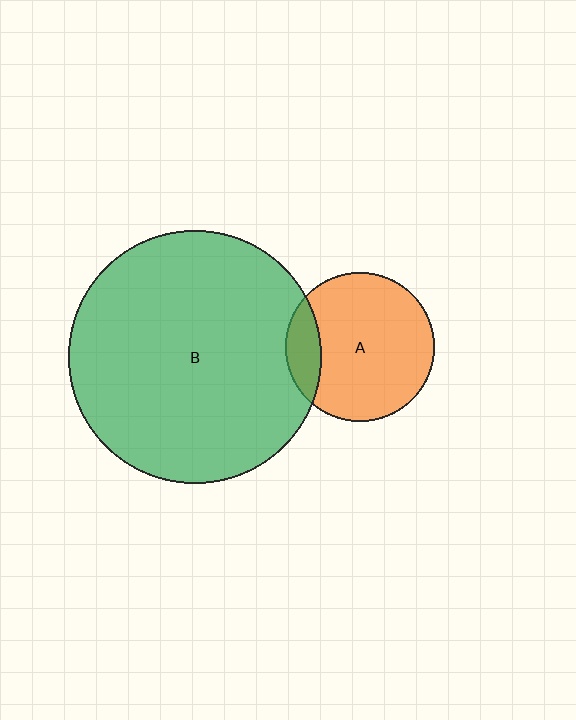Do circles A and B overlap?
Yes.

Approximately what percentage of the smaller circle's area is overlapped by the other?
Approximately 15%.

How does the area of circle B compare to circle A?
Approximately 2.9 times.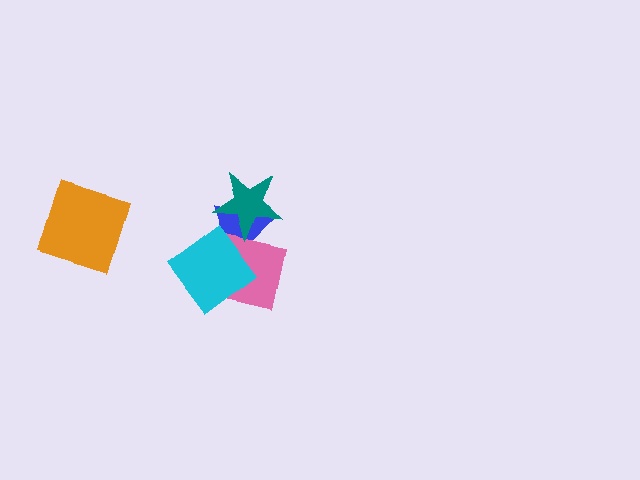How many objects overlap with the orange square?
0 objects overlap with the orange square.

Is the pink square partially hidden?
Yes, it is partially covered by another shape.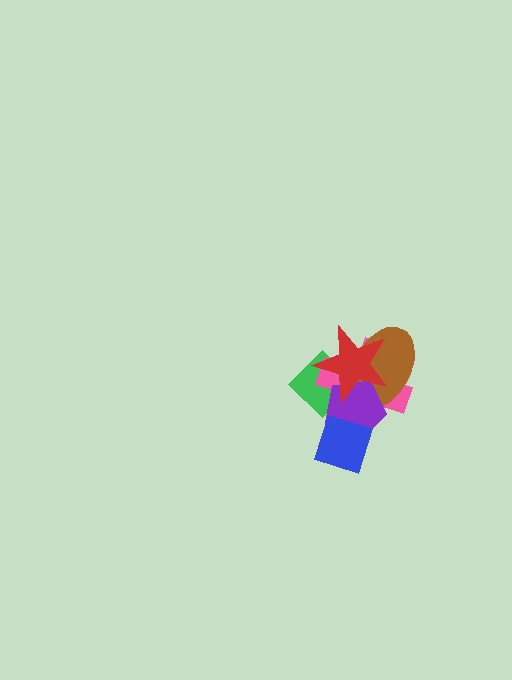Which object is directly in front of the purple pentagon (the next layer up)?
The blue diamond is directly in front of the purple pentagon.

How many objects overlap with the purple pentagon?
5 objects overlap with the purple pentagon.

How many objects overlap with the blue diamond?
2 objects overlap with the blue diamond.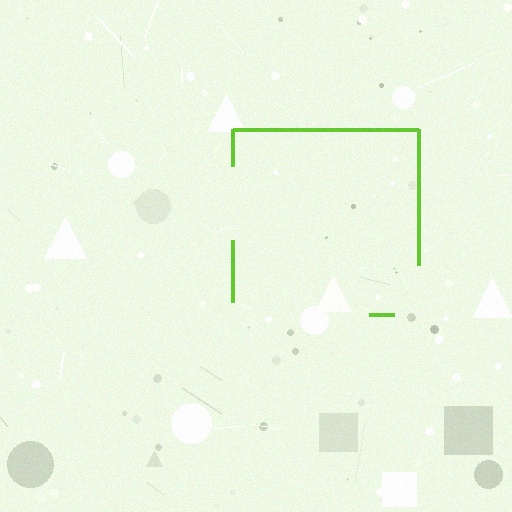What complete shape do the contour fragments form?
The contour fragments form a square.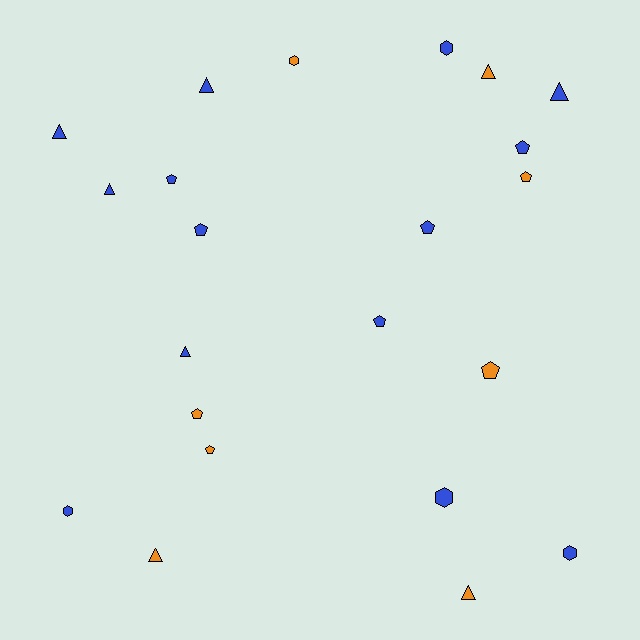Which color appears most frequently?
Blue, with 14 objects.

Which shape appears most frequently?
Pentagon, with 9 objects.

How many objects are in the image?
There are 22 objects.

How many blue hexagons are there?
There are 4 blue hexagons.